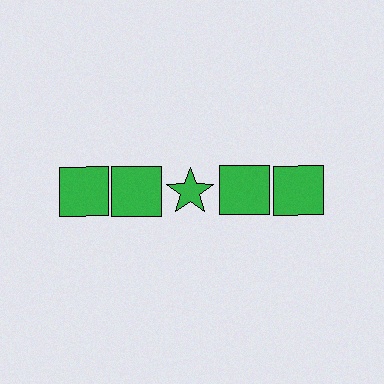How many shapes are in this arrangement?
There are 5 shapes arranged in a grid pattern.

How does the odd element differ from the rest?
It has a different shape: star instead of square.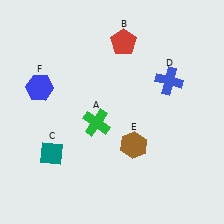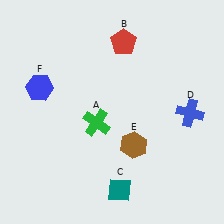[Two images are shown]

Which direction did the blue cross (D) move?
The blue cross (D) moved down.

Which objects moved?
The objects that moved are: the teal diamond (C), the blue cross (D).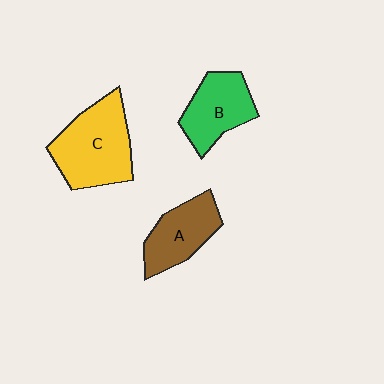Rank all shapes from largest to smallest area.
From largest to smallest: C (yellow), B (green), A (brown).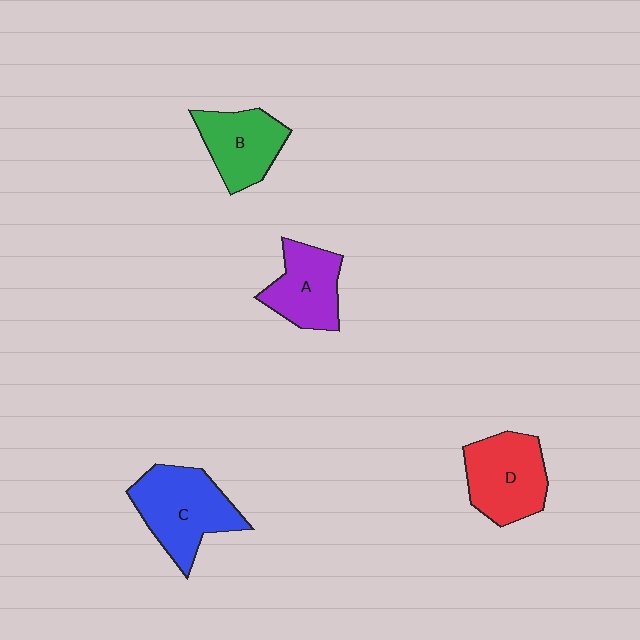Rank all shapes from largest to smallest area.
From largest to smallest: C (blue), D (red), B (green), A (purple).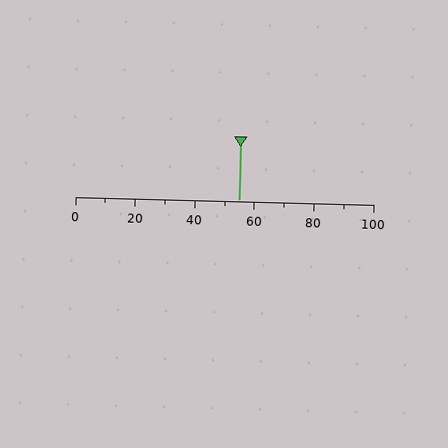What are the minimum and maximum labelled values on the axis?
The axis runs from 0 to 100.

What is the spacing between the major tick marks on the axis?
The major ticks are spaced 20 apart.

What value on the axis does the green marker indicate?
The marker indicates approximately 55.